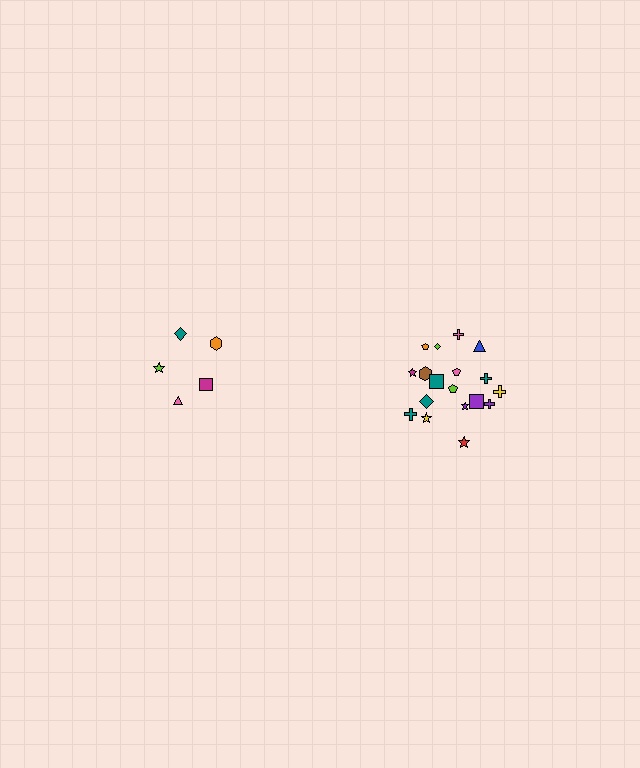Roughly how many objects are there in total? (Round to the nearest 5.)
Roughly 25 objects in total.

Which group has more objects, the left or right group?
The right group.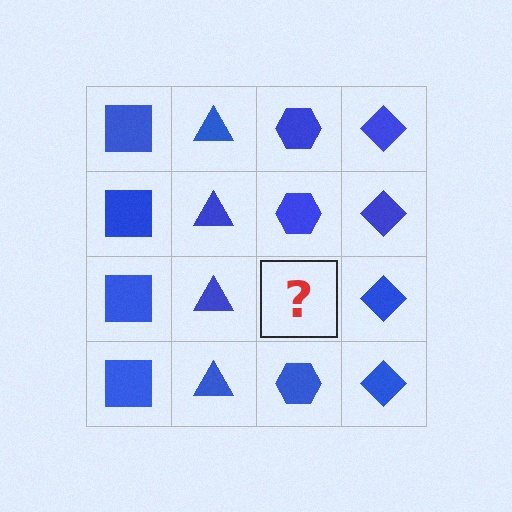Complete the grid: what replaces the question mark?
The question mark should be replaced with a blue hexagon.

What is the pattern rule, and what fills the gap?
The rule is that each column has a consistent shape. The gap should be filled with a blue hexagon.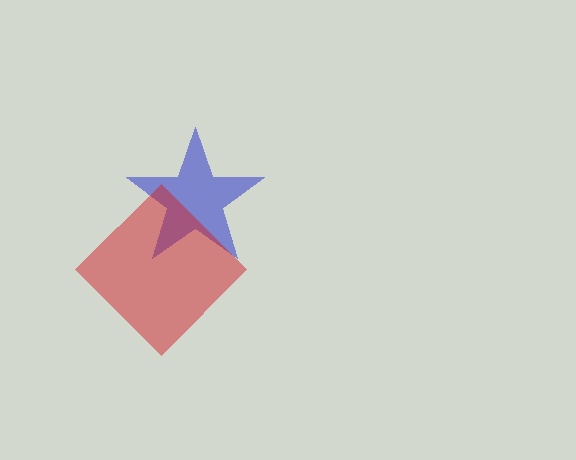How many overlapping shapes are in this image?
There are 2 overlapping shapes in the image.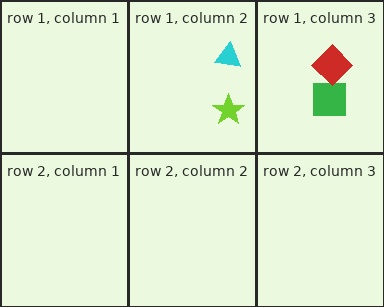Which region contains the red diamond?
The row 1, column 3 region.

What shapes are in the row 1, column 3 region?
The green square, the red diamond.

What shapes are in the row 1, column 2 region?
The cyan triangle, the lime star.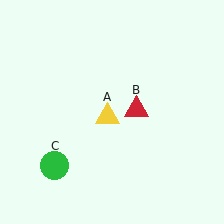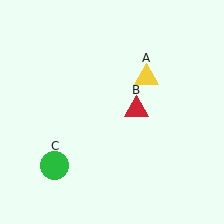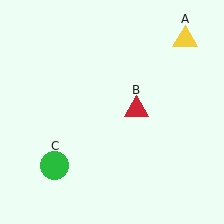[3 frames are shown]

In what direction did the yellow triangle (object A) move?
The yellow triangle (object A) moved up and to the right.